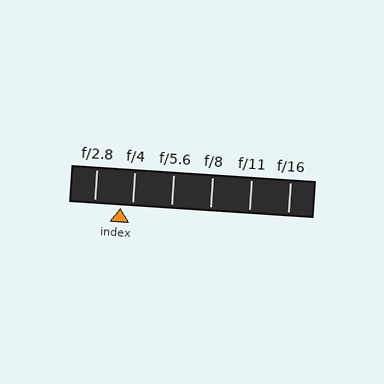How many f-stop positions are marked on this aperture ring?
There are 6 f-stop positions marked.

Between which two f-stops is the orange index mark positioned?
The index mark is between f/2.8 and f/4.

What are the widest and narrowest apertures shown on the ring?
The widest aperture shown is f/2.8 and the narrowest is f/16.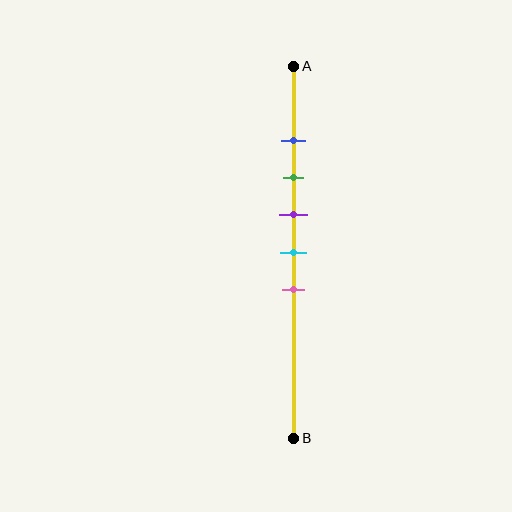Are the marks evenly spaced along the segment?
Yes, the marks are approximately evenly spaced.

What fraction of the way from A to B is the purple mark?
The purple mark is approximately 40% (0.4) of the way from A to B.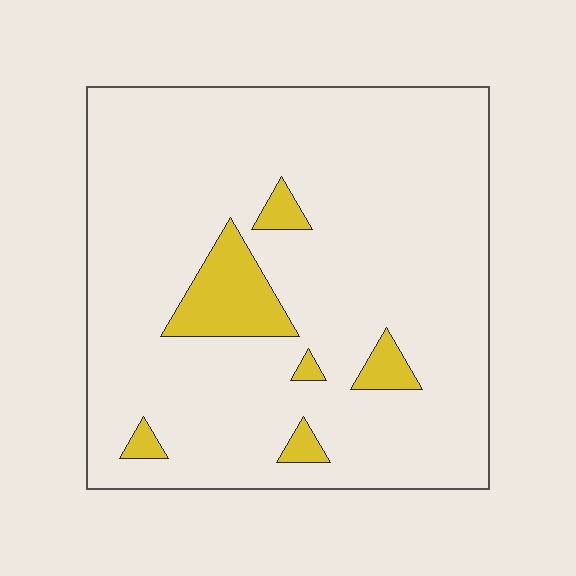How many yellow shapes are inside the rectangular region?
6.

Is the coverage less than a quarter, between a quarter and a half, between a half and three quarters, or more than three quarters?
Less than a quarter.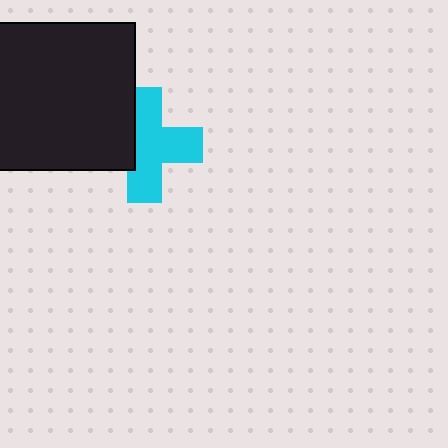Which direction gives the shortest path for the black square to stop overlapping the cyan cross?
Moving left gives the shortest separation.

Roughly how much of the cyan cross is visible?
Most of it is visible (roughly 69%).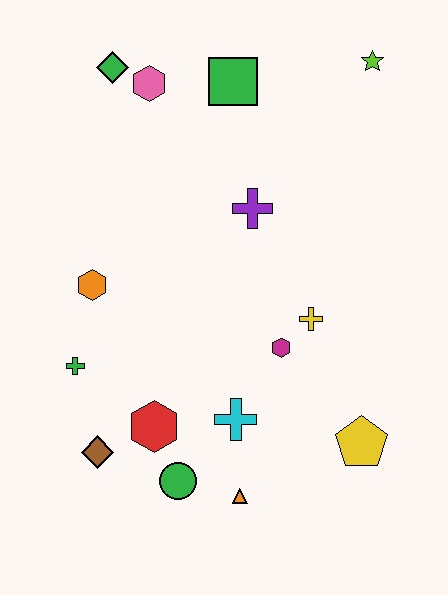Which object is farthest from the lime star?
The brown diamond is farthest from the lime star.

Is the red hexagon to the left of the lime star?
Yes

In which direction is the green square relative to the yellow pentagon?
The green square is above the yellow pentagon.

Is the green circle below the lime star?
Yes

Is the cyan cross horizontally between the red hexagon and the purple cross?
Yes